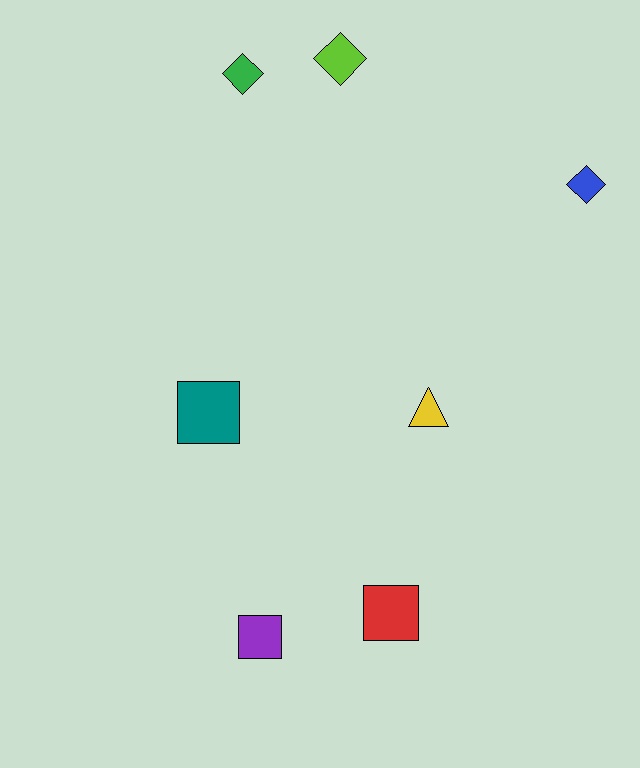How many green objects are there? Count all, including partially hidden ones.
There is 1 green object.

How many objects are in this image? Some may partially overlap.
There are 7 objects.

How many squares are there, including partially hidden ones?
There are 3 squares.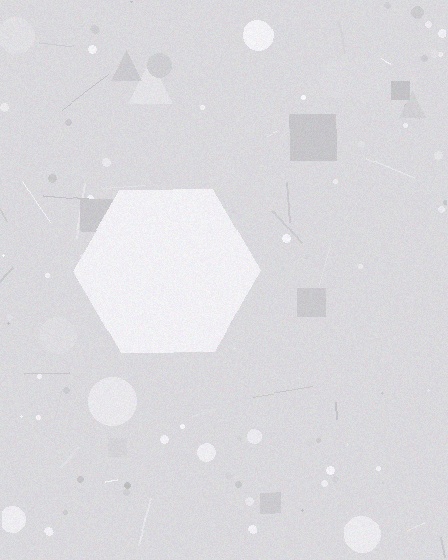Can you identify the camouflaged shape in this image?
The camouflaged shape is a hexagon.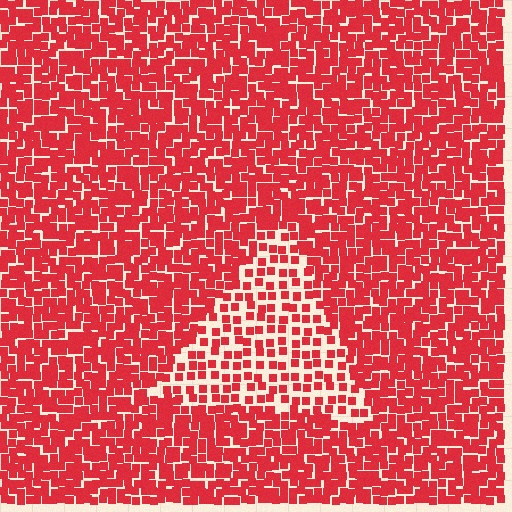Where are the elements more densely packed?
The elements are more densely packed outside the triangle boundary.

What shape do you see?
I see a triangle.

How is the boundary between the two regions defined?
The boundary is defined by a change in element density (approximately 2.0x ratio). All elements are the same color, size, and shape.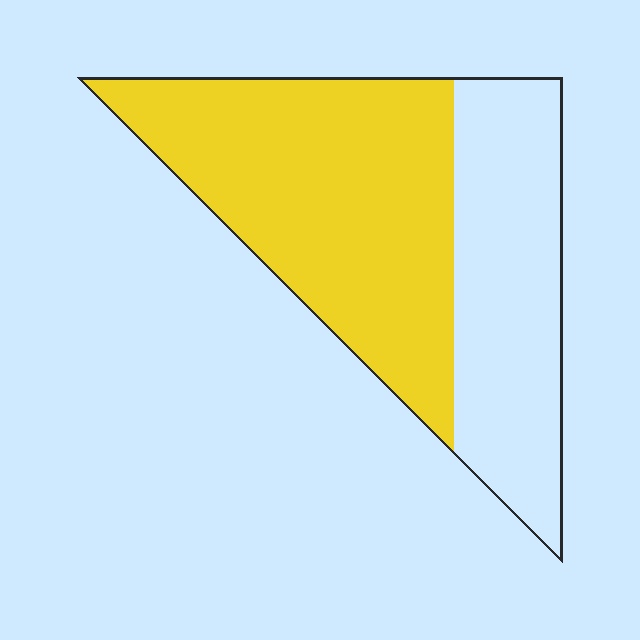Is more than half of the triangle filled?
Yes.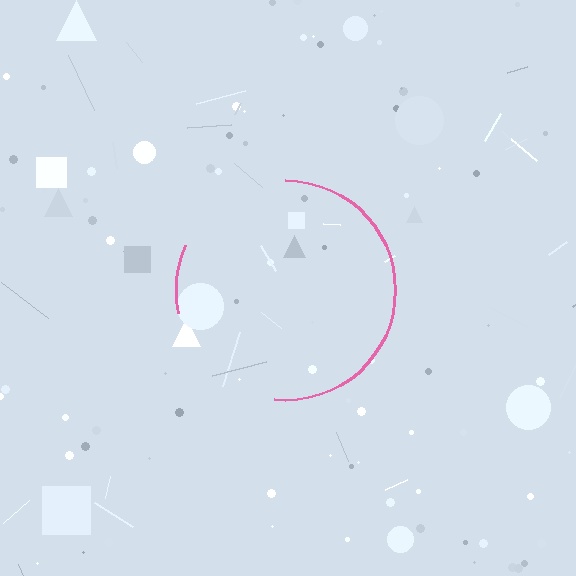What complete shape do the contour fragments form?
The contour fragments form a circle.